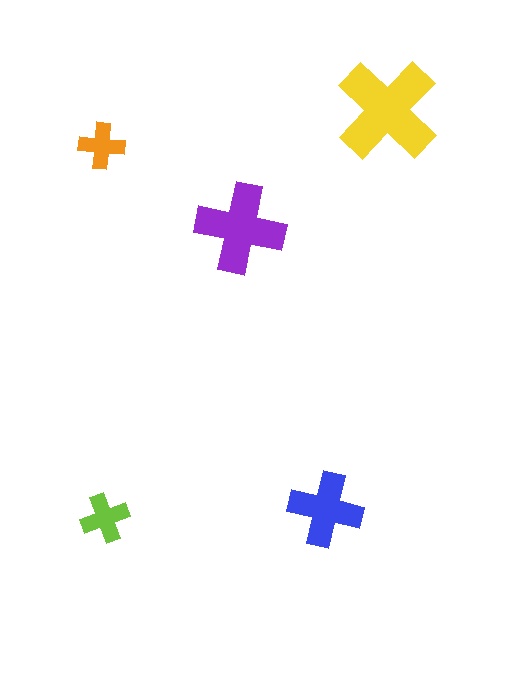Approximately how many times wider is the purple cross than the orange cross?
About 2 times wider.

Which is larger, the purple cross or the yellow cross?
The yellow one.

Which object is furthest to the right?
The yellow cross is rightmost.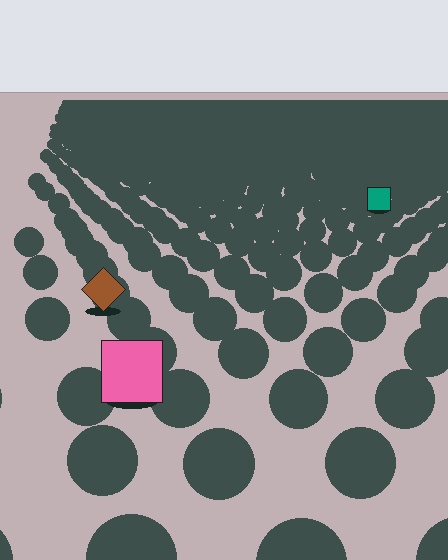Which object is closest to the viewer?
The pink square is closest. The texture marks near it are larger and more spread out.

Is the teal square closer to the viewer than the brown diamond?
No. The brown diamond is closer — you can tell from the texture gradient: the ground texture is coarser near it.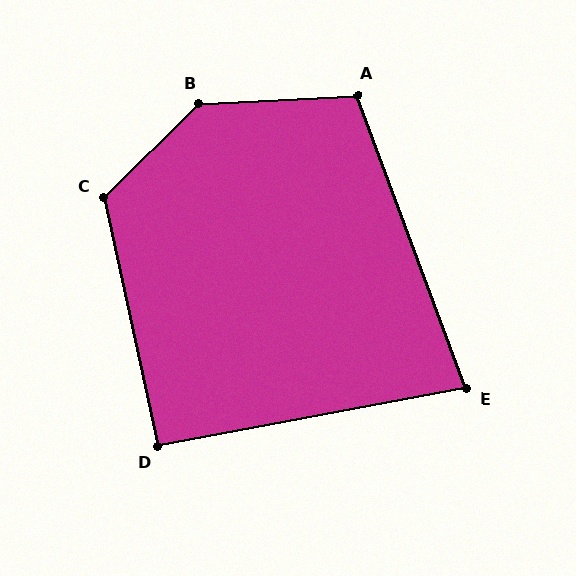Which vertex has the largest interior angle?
B, at approximately 138 degrees.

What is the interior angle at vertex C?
Approximately 123 degrees (obtuse).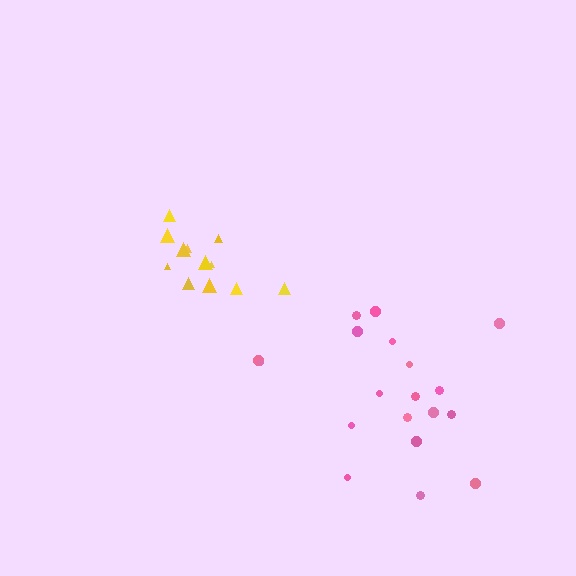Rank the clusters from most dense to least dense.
yellow, pink.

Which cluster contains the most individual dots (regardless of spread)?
Pink (19).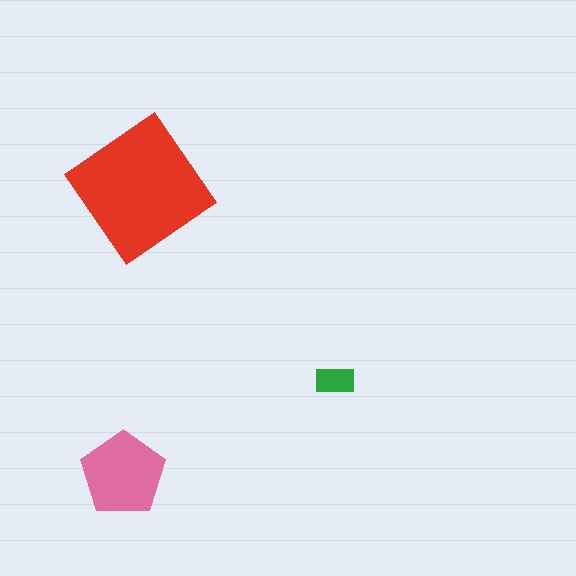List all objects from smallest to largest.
The green rectangle, the pink pentagon, the red diamond.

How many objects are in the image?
There are 3 objects in the image.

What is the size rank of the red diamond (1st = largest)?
1st.